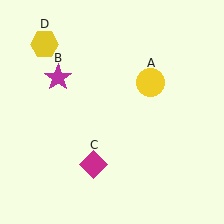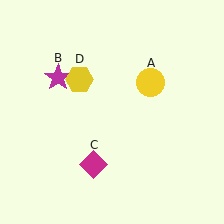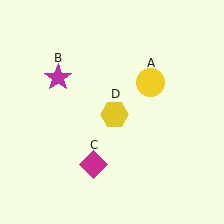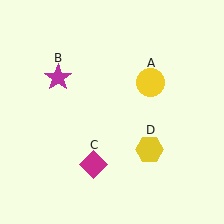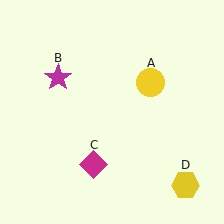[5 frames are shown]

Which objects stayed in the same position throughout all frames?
Yellow circle (object A) and magenta star (object B) and magenta diamond (object C) remained stationary.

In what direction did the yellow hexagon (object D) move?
The yellow hexagon (object D) moved down and to the right.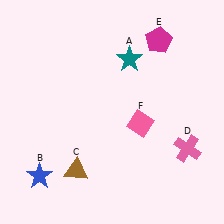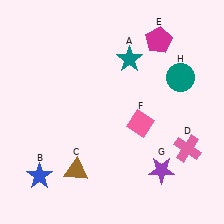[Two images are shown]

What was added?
A purple star (G), a teal circle (H) were added in Image 2.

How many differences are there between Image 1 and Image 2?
There are 2 differences between the two images.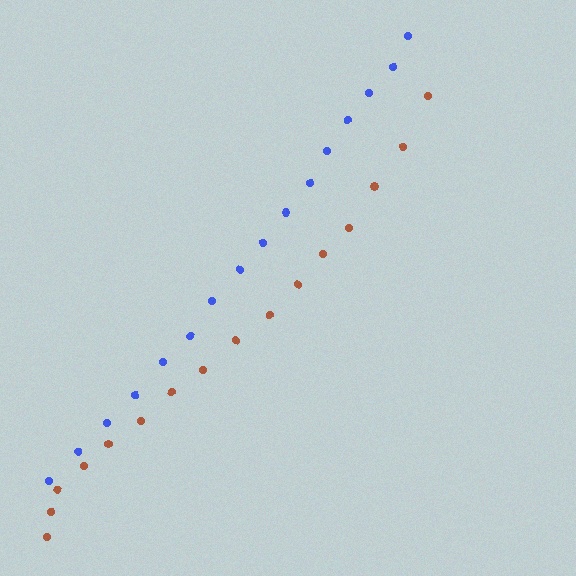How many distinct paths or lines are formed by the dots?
There are 2 distinct paths.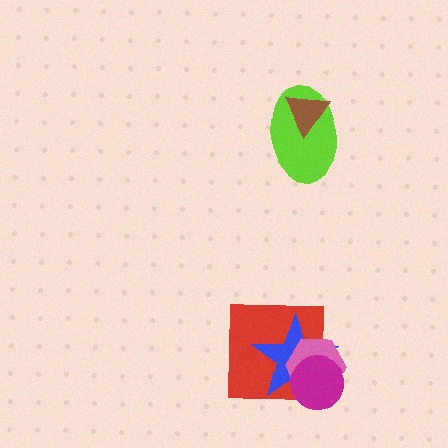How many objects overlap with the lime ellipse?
1 object overlaps with the lime ellipse.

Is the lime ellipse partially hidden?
Yes, it is partially covered by another shape.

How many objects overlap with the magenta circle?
3 objects overlap with the magenta circle.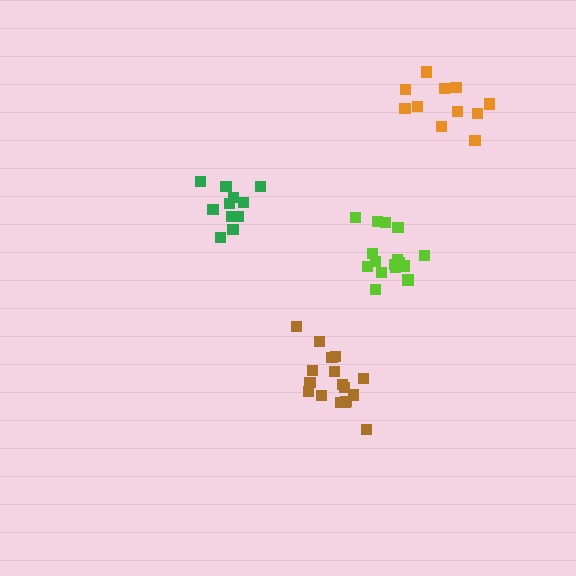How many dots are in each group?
Group 1: 11 dots, Group 2: 11 dots, Group 3: 17 dots, Group 4: 17 dots (56 total).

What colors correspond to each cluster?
The clusters are colored: green, orange, lime, brown.